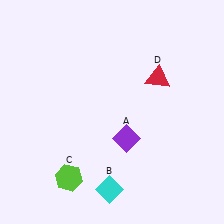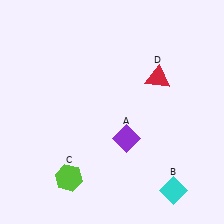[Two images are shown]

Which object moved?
The cyan diamond (B) moved right.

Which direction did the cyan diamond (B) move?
The cyan diamond (B) moved right.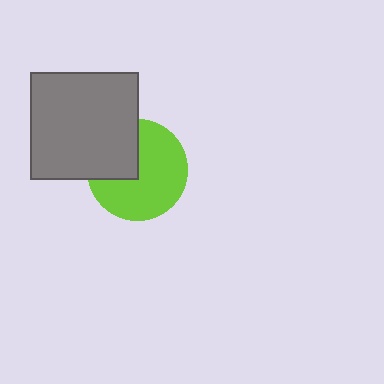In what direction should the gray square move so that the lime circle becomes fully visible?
The gray square should move toward the upper-left. That is the shortest direction to clear the overlap and leave the lime circle fully visible.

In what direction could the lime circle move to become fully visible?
The lime circle could move toward the lower-right. That would shift it out from behind the gray square entirely.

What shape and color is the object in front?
The object in front is a gray square.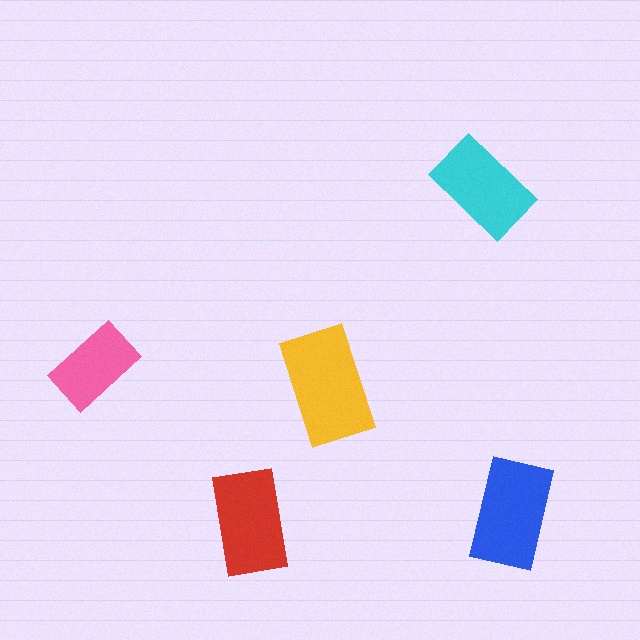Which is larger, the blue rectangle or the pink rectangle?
The blue one.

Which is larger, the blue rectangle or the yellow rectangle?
The yellow one.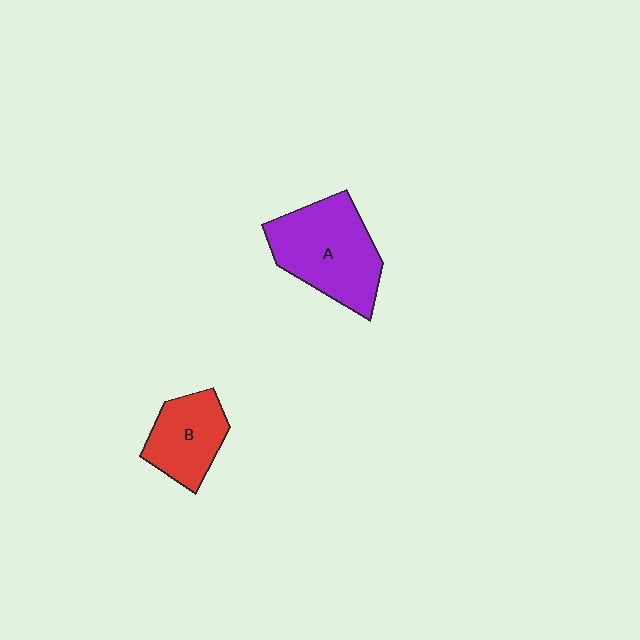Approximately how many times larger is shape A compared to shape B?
Approximately 1.6 times.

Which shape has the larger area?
Shape A (purple).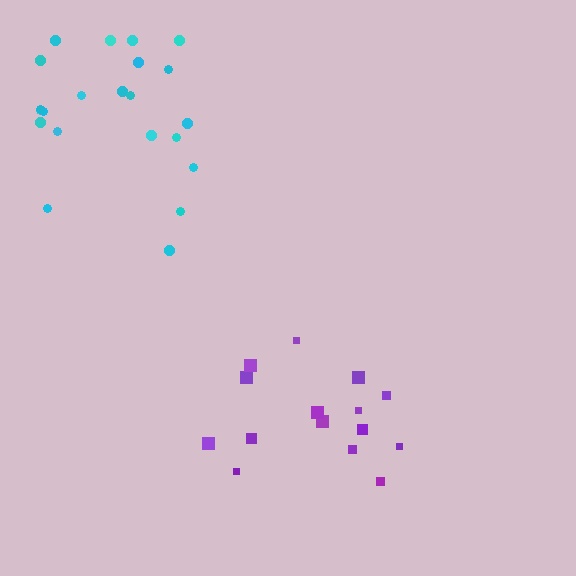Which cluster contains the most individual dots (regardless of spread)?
Cyan (22).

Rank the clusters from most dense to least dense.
purple, cyan.